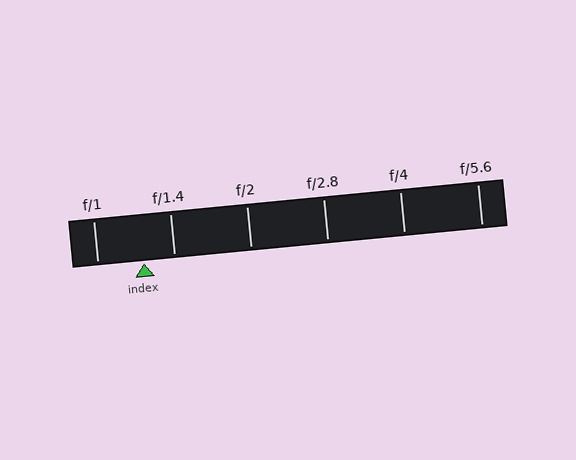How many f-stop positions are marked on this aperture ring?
There are 6 f-stop positions marked.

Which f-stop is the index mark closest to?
The index mark is closest to f/1.4.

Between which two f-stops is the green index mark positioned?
The index mark is between f/1 and f/1.4.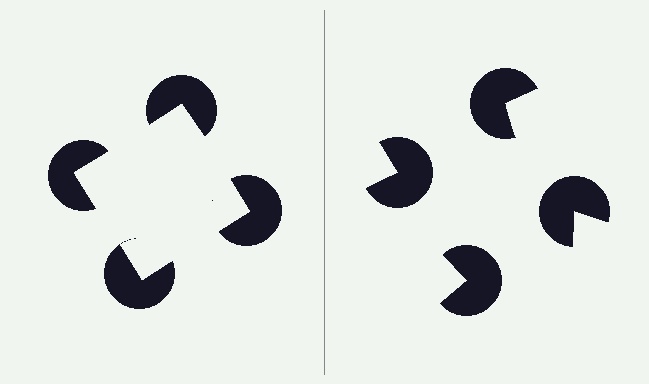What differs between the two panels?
The pac-man discs are positioned identically on both sides; only the wedge orientations differ. On the left they align to a square; on the right they are misaligned.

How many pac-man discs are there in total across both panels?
8 — 4 on each side.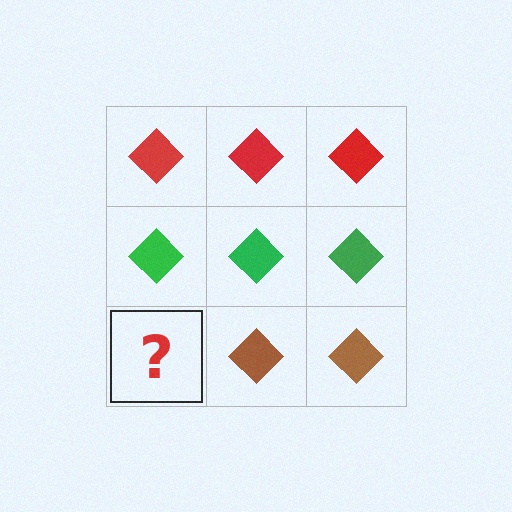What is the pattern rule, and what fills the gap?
The rule is that each row has a consistent color. The gap should be filled with a brown diamond.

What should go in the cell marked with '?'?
The missing cell should contain a brown diamond.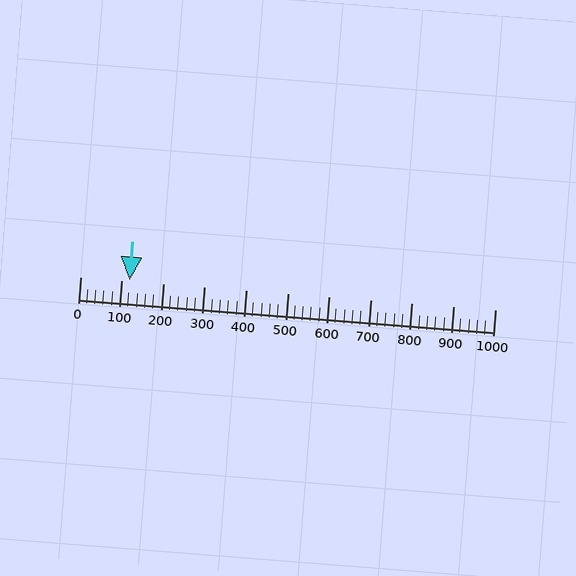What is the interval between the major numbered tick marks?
The major tick marks are spaced 100 units apart.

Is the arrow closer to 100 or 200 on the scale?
The arrow is closer to 100.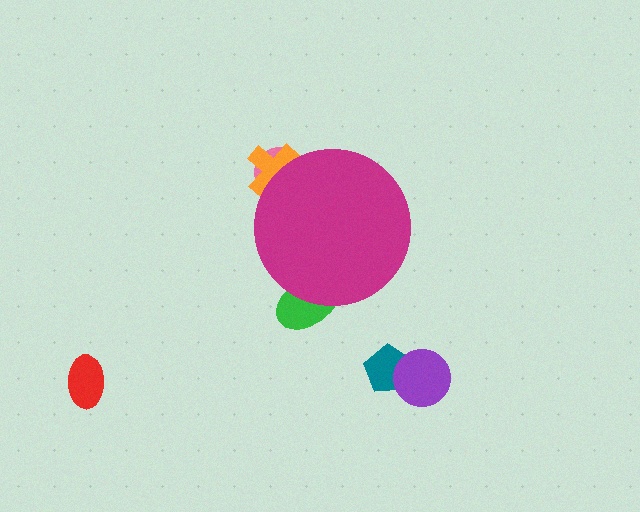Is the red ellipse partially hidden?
No, the red ellipse is fully visible.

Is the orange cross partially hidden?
Yes, the orange cross is partially hidden behind the magenta circle.